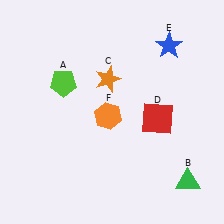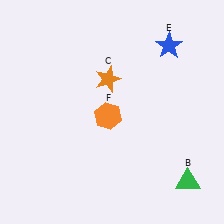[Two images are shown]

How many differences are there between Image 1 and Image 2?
There are 2 differences between the two images.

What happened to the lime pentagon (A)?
The lime pentagon (A) was removed in Image 2. It was in the top-left area of Image 1.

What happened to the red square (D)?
The red square (D) was removed in Image 2. It was in the bottom-right area of Image 1.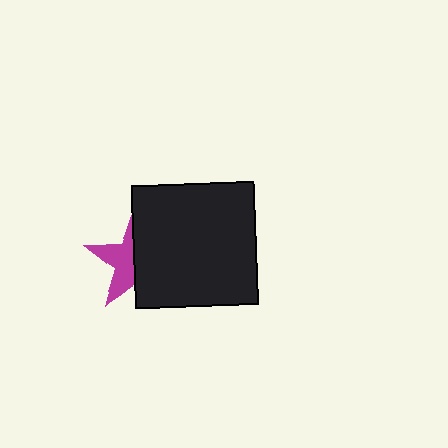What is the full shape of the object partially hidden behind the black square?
The partially hidden object is a magenta star.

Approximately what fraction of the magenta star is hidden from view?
Roughly 55% of the magenta star is hidden behind the black square.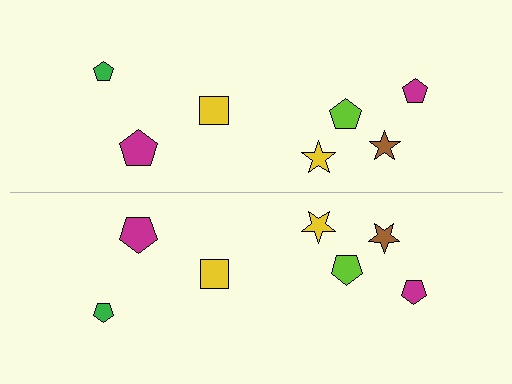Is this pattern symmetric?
Yes, this pattern has bilateral (reflection) symmetry.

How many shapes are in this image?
There are 14 shapes in this image.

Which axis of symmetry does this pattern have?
The pattern has a horizontal axis of symmetry running through the center of the image.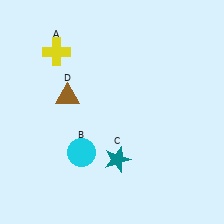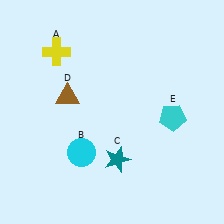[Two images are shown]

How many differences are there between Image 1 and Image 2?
There is 1 difference between the two images.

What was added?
A cyan pentagon (E) was added in Image 2.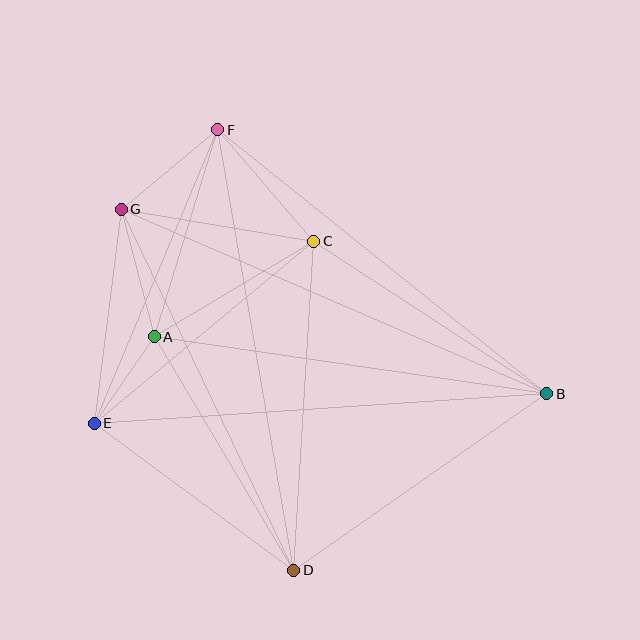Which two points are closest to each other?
Points A and E are closest to each other.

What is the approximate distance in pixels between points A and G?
The distance between A and G is approximately 132 pixels.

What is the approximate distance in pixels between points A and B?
The distance between A and B is approximately 397 pixels.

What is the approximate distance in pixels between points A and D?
The distance between A and D is approximately 272 pixels.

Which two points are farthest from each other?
Points B and G are farthest from each other.